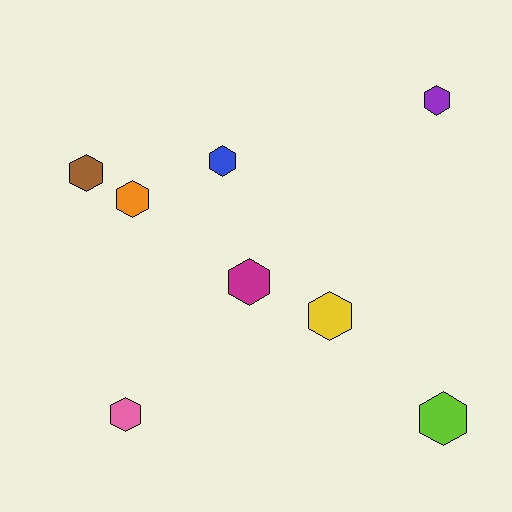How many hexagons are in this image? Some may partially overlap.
There are 8 hexagons.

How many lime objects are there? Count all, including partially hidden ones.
There is 1 lime object.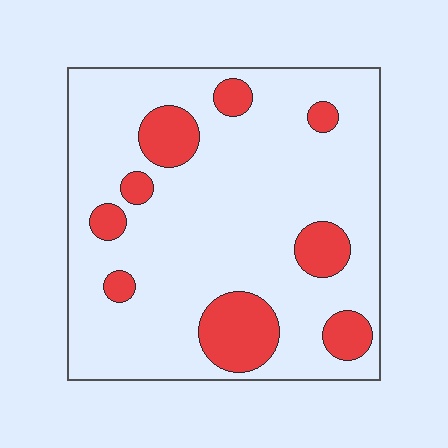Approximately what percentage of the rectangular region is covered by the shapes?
Approximately 20%.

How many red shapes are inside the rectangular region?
9.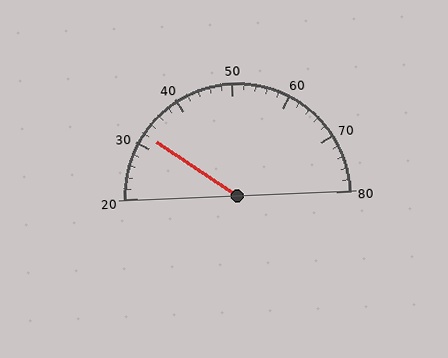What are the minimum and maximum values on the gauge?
The gauge ranges from 20 to 80.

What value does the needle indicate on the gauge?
The needle indicates approximately 32.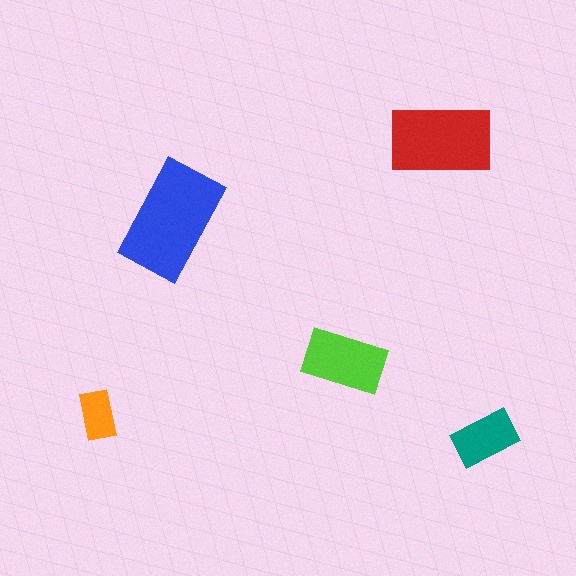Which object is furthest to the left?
The orange rectangle is leftmost.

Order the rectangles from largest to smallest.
the blue one, the red one, the lime one, the teal one, the orange one.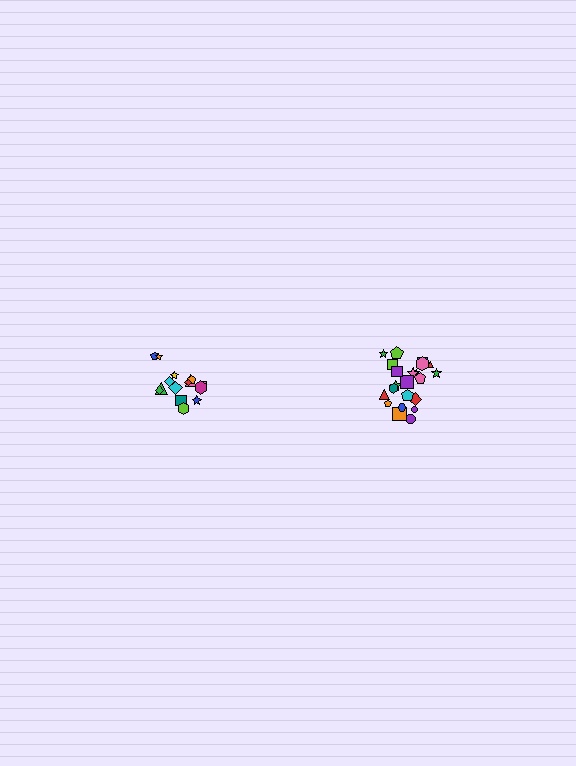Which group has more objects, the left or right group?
The right group.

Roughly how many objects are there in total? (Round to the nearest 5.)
Roughly 35 objects in total.